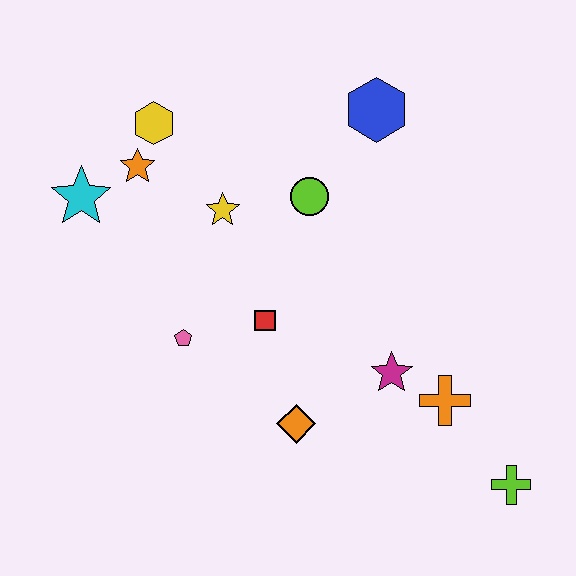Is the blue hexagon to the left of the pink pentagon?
No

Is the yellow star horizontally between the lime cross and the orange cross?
No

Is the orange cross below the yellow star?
Yes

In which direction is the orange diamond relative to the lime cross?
The orange diamond is to the left of the lime cross.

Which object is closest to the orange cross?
The magenta star is closest to the orange cross.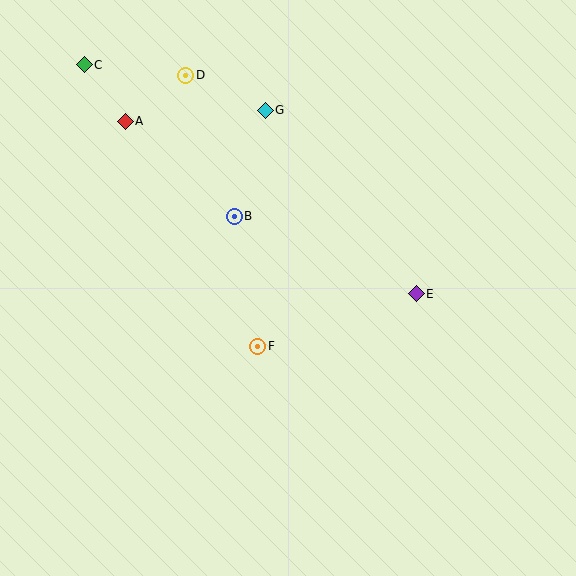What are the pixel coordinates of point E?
Point E is at (416, 294).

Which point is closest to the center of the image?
Point F at (258, 346) is closest to the center.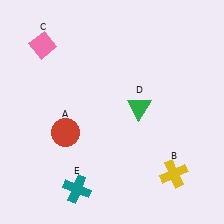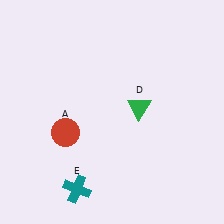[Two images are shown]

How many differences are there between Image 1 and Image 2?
There are 2 differences between the two images.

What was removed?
The pink diamond (C), the yellow cross (B) were removed in Image 2.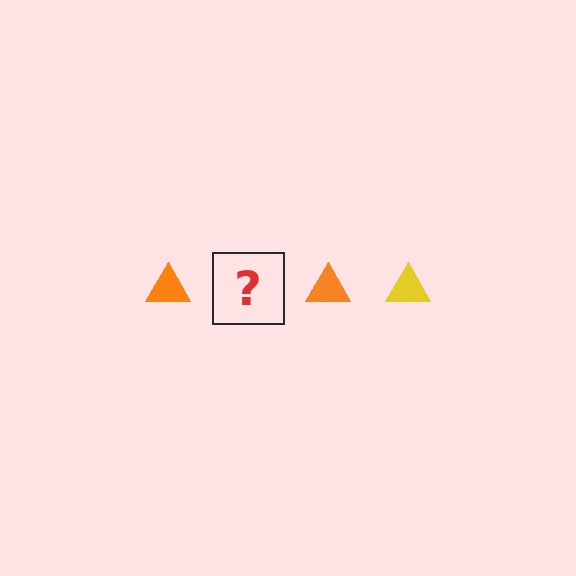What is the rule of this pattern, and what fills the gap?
The rule is that the pattern cycles through orange, yellow triangles. The gap should be filled with a yellow triangle.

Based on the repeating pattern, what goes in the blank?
The blank should be a yellow triangle.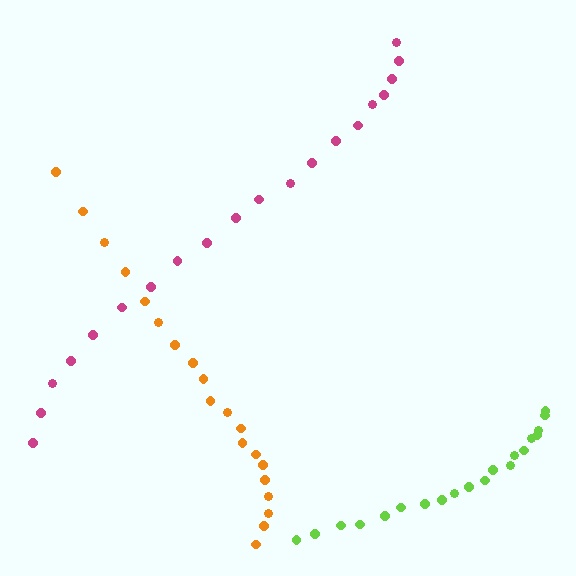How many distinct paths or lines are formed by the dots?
There are 3 distinct paths.